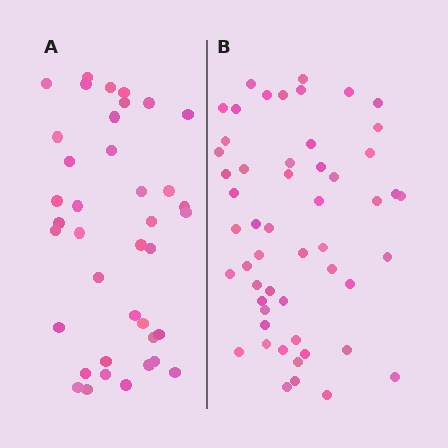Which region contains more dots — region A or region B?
Region B (the right region) has more dots.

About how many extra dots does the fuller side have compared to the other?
Region B has approximately 15 more dots than region A.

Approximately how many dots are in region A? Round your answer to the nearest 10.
About 40 dots. (The exact count is 39, which rounds to 40.)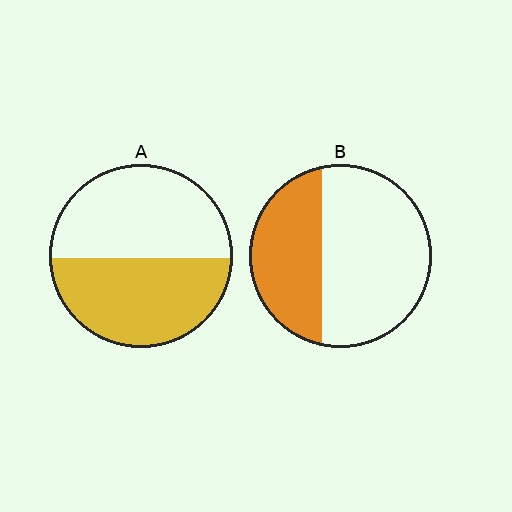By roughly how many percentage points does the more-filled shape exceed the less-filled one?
By roughly 10 percentage points (A over B).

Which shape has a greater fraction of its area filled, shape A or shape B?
Shape A.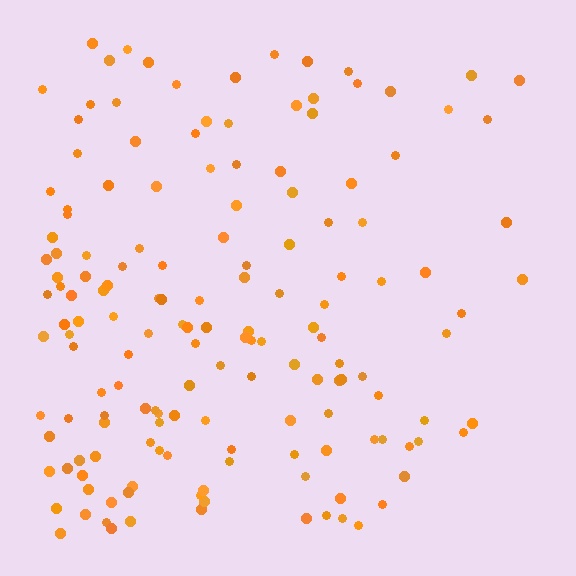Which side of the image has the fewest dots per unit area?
The right.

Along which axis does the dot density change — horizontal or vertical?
Horizontal.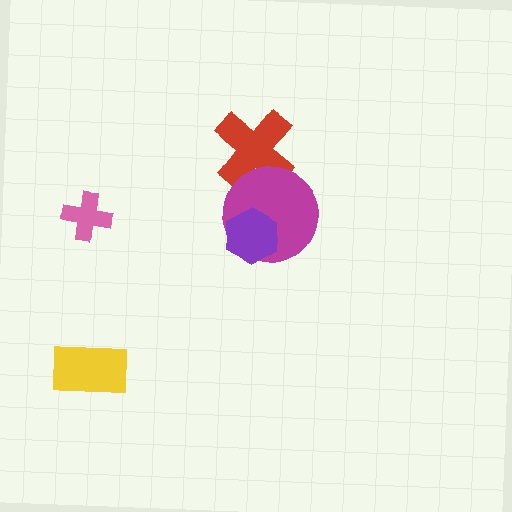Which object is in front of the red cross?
The magenta circle is in front of the red cross.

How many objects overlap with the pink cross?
0 objects overlap with the pink cross.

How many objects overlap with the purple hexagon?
1 object overlaps with the purple hexagon.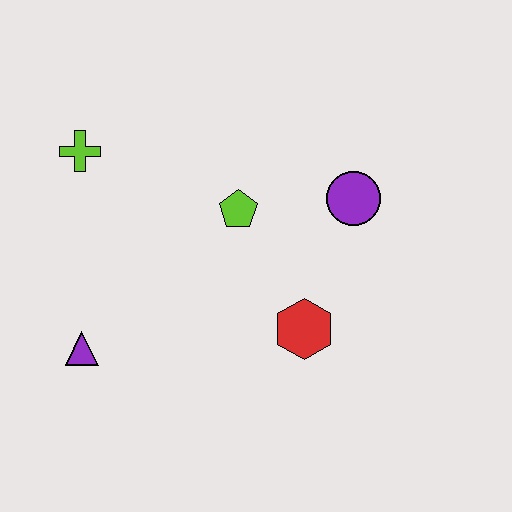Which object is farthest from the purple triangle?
The purple circle is farthest from the purple triangle.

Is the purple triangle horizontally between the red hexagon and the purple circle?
No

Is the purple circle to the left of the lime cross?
No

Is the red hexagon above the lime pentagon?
No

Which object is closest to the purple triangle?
The lime cross is closest to the purple triangle.